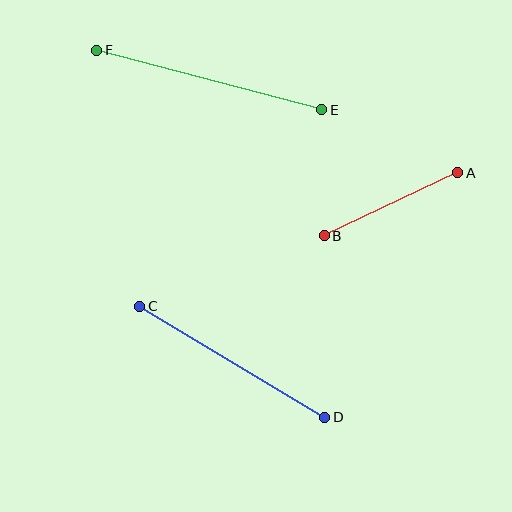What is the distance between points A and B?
The distance is approximately 147 pixels.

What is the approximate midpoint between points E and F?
The midpoint is at approximately (209, 80) pixels.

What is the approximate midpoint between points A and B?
The midpoint is at approximately (391, 204) pixels.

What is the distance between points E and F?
The distance is approximately 232 pixels.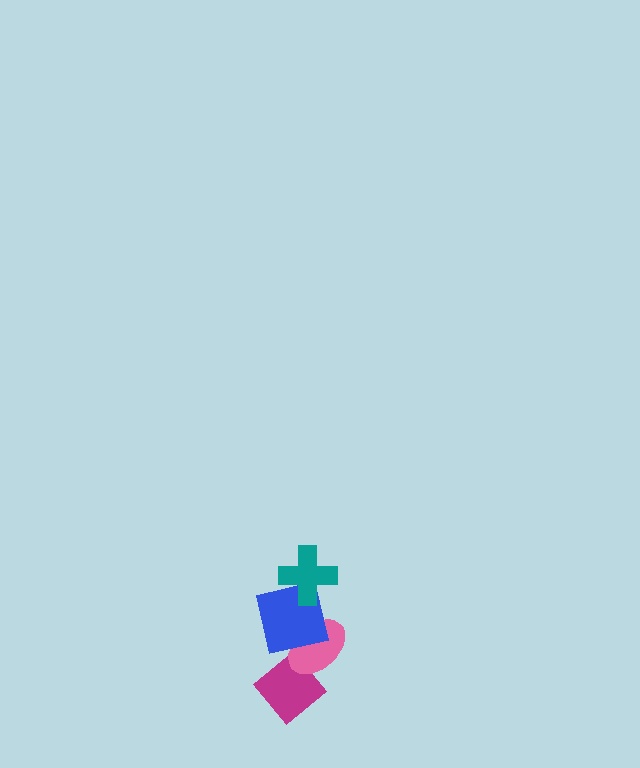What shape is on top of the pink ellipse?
The blue square is on top of the pink ellipse.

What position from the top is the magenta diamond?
The magenta diamond is 4th from the top.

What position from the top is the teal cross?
The teal cross is 1st from the top.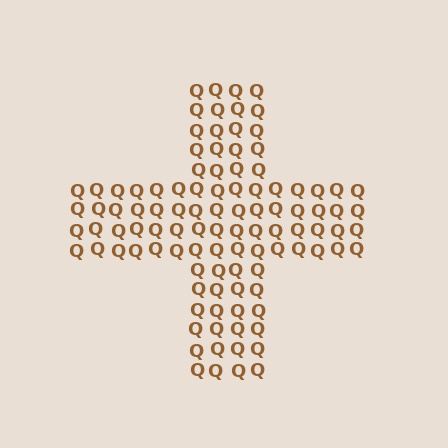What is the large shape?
The large shape is a cross.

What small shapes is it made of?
It is made of small letter Q's.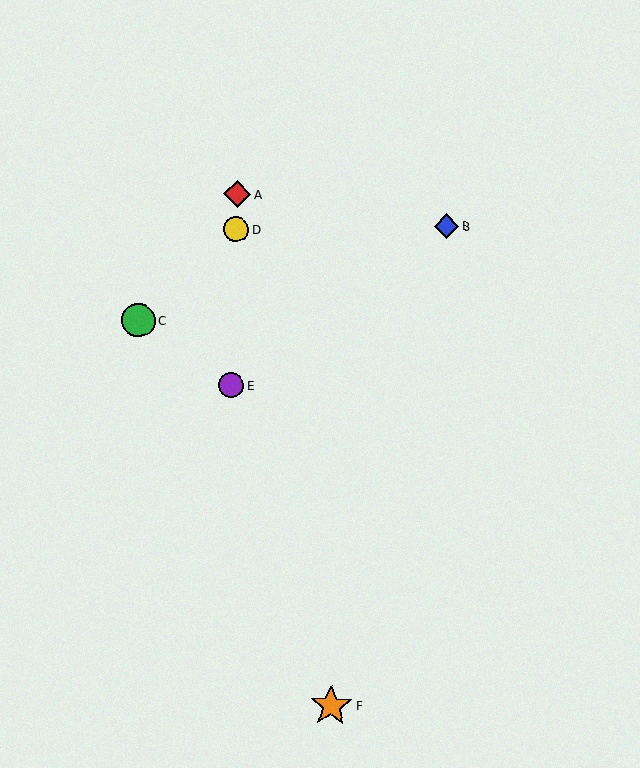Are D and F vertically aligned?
No, D is at x≈236 and F is at x≈331.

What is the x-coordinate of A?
Object A is at x≈237.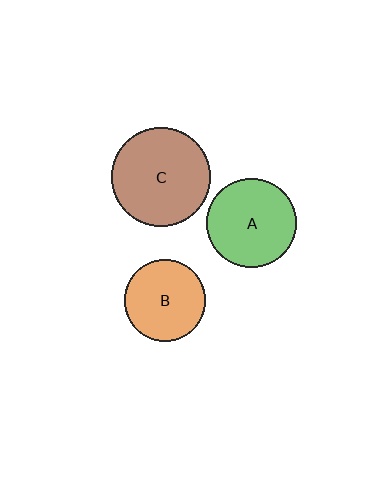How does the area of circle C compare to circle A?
Approximately 1.2 times.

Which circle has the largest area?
Circle C (brown).